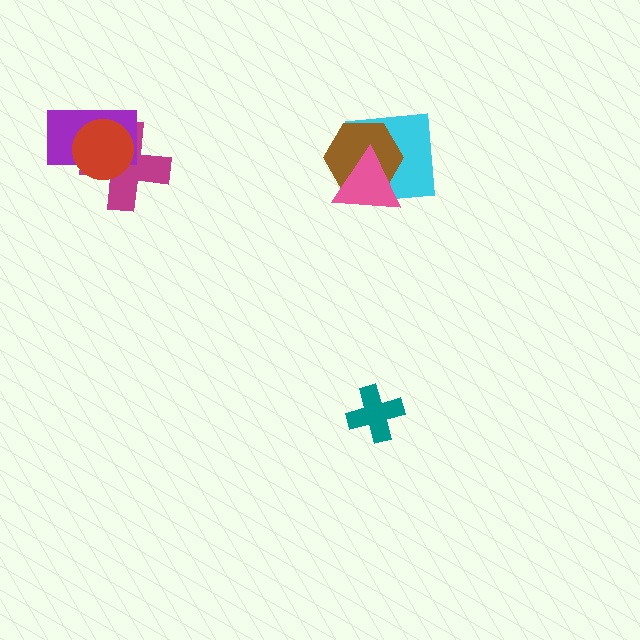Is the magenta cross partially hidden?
Yes, it is partially covered by another shape.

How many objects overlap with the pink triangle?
2 objects overlap with the pink triangle.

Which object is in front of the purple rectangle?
The red circle is in front of the purple rectangle.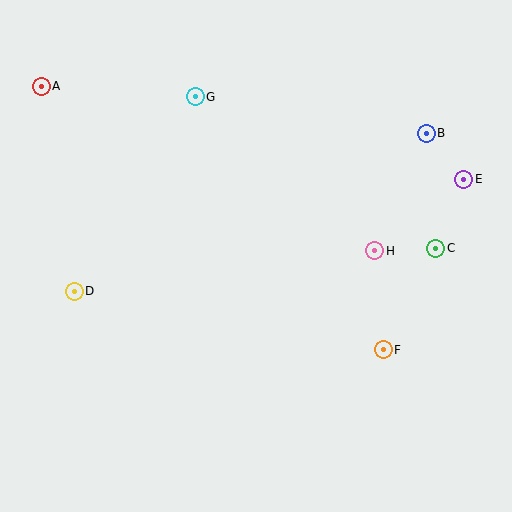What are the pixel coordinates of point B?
Point B is at (426, 133).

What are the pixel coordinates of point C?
Point C is at (436, 248).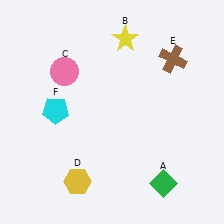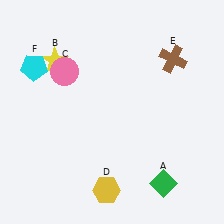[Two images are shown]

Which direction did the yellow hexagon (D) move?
The yellow hexagon (D) moved right.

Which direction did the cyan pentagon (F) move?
The cyan pentagon (F) moved up.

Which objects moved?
The objects that moved are: the yellow star (B), the yellow hexagon (D), the cyan pentagon (F).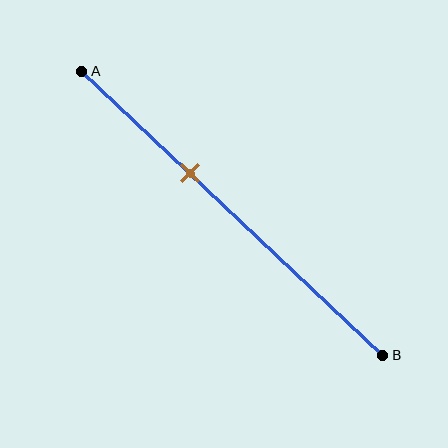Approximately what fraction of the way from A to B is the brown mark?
The brown mark is approximately 35% of the way from A to B.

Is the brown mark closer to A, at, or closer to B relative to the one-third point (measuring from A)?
The brown mark is approximately at the one-third point of segment AB.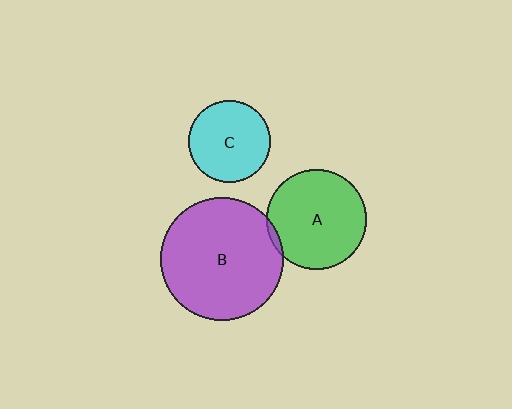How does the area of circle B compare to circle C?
Approximately 2.3 times.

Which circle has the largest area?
Circle B (purple).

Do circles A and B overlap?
Yes.